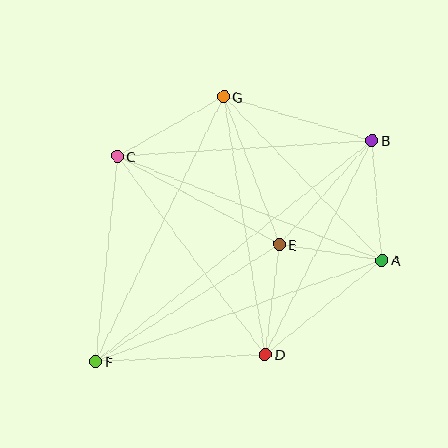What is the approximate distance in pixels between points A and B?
The distance between A and B is approximately 120 pixels.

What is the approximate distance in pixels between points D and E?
The distance between D and E is approximately 111 pixels.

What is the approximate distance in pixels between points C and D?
The distance between C and D is approximately 247 pixels.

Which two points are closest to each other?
Points A and E are closest to each other.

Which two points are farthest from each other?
Points B and F are farthest from each other.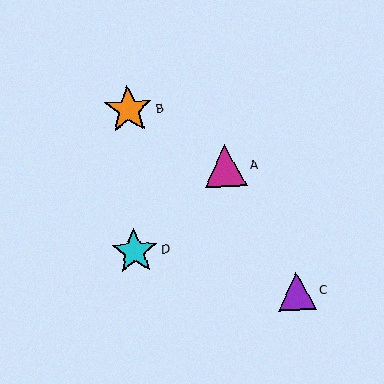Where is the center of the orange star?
The center of the orange star is at (128, 110).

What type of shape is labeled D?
Shape D is a cyan star.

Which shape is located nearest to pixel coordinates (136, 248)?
The cyan star (labeled D) at (135, 251) is nearest to that location.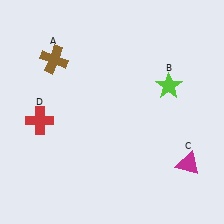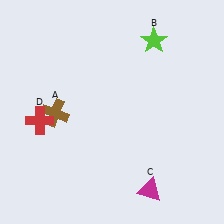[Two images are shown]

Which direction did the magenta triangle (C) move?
The magenta triangle (C) moved left.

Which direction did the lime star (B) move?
The lime star (B) moved up.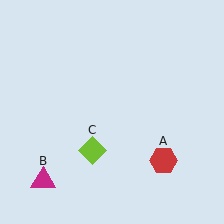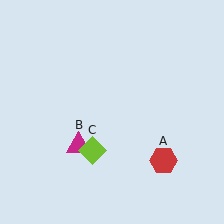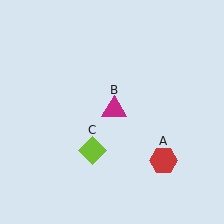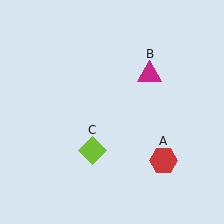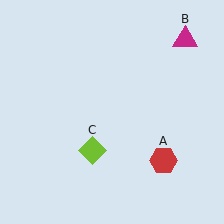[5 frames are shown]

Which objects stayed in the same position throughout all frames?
Red hexagon (object A) and lime diamond (object C) remained stationary.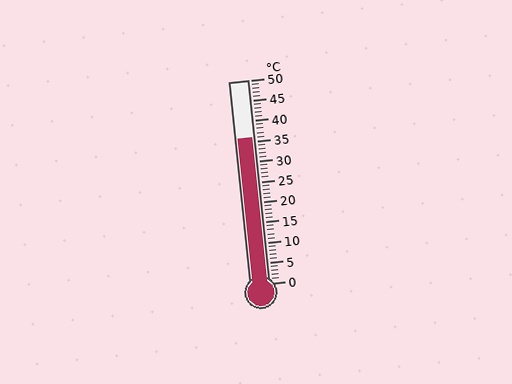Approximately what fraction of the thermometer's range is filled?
The thermometer is filled to approximately 70% of its range.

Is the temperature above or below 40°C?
The temperature is below 40°C.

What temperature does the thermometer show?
The thermometer shows approximately 36°C.